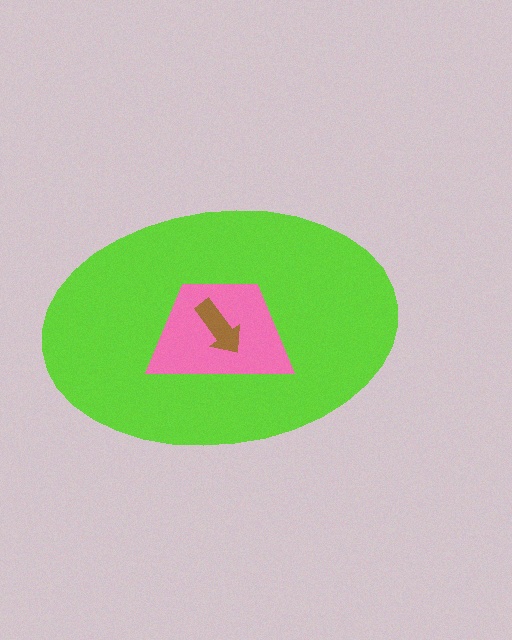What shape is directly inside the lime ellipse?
The pink trapezoid.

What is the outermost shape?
The lime ellipse.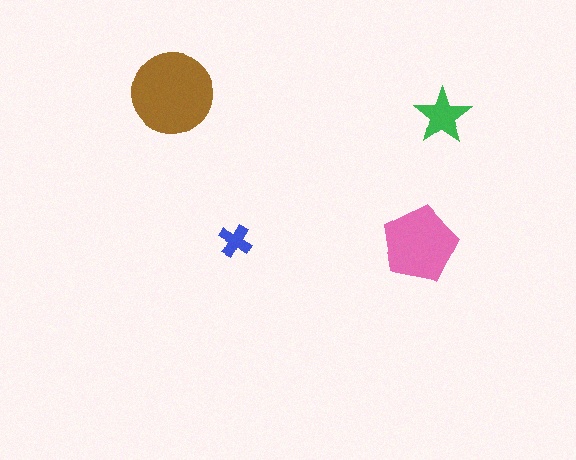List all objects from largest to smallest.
The brown circle, the pink pentagon, the green star, the blue cross.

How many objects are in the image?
There are 4 objects in the image.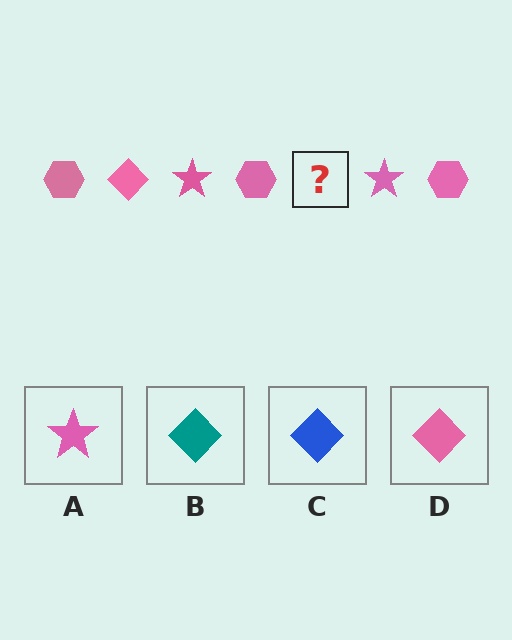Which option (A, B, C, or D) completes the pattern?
D.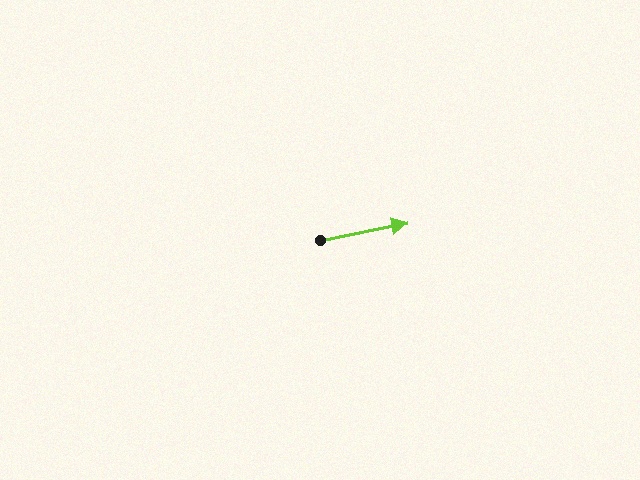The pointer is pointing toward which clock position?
Roughly 3 o'clock.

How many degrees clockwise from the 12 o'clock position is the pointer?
Approximately 79 degrees.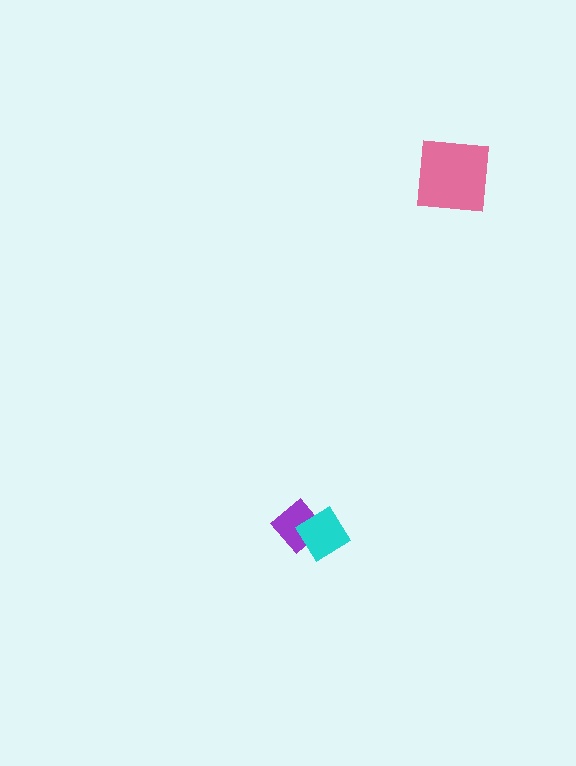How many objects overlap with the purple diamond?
1 object overlaps with the purple diamond.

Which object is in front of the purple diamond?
The cyan diamond is in front of the purple diamond.